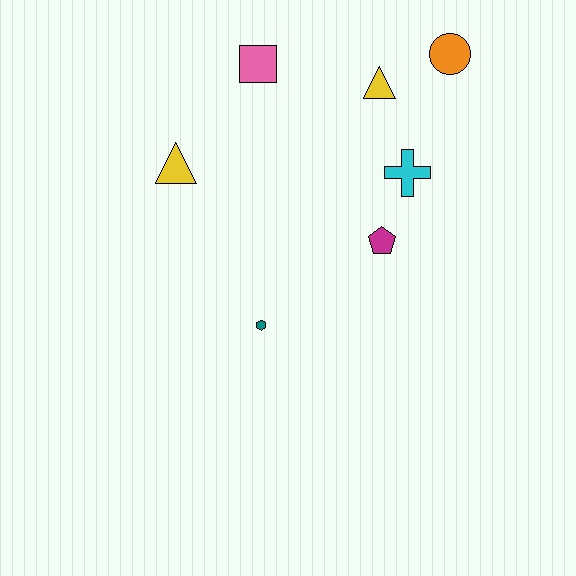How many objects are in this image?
There are 7 objects.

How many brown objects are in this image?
There are no brown objects.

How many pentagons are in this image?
There is 1 pentagon.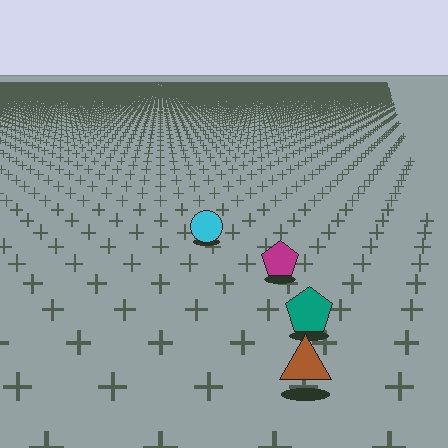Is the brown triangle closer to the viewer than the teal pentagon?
Yes. The brown triangle is closer — you can tell from the texture gradient: the ground texture is coarser near it.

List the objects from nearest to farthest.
From nearest to farthest: the brown triangle, the teal pentagon, the magenta pentagon, the cyan circle.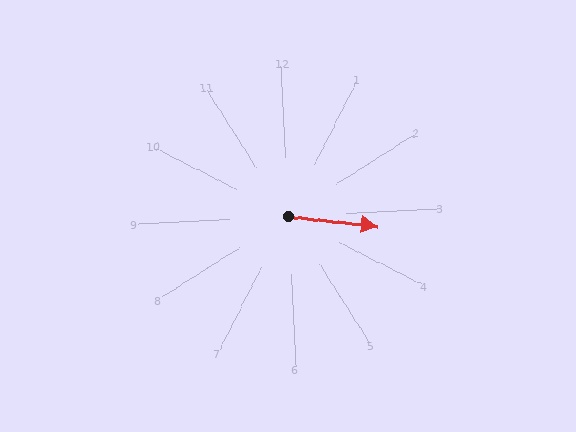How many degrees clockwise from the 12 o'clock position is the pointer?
Approximately 99 degrees.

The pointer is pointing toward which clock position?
Roughly 3 o'clock.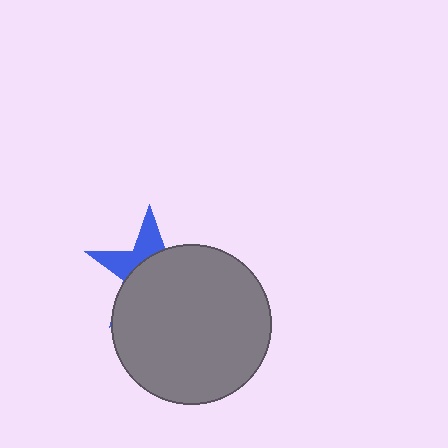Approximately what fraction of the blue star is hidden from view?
Roughly 67% of the blue star is hidden behind the gray circle.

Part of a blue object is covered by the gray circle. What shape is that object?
It is a star.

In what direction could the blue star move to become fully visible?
The blue star could move up. That would shift it out from behind the gray circle entirely.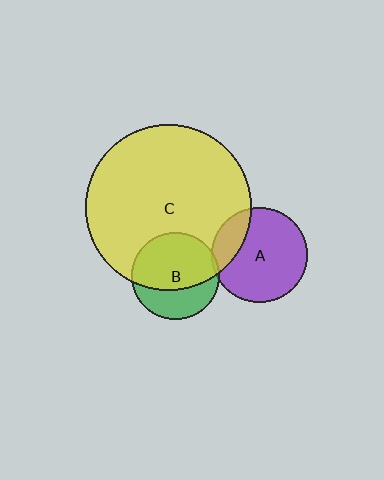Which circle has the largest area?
Circle C (yellow).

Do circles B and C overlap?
Yes.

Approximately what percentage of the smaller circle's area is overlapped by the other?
Approximately 65%.